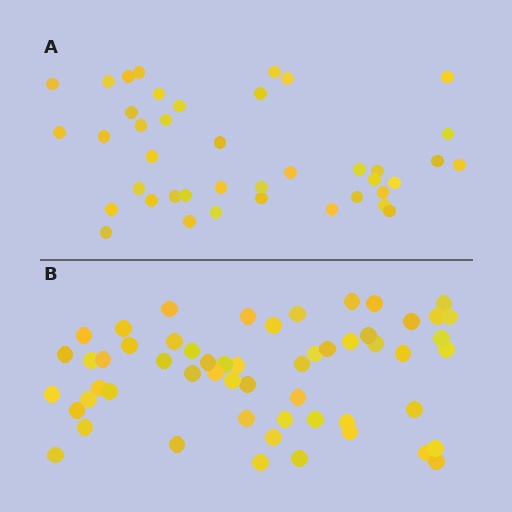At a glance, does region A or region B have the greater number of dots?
Region B (the bottom region) has more dots.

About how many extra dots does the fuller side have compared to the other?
Region B has approximately 15 more dots than region A.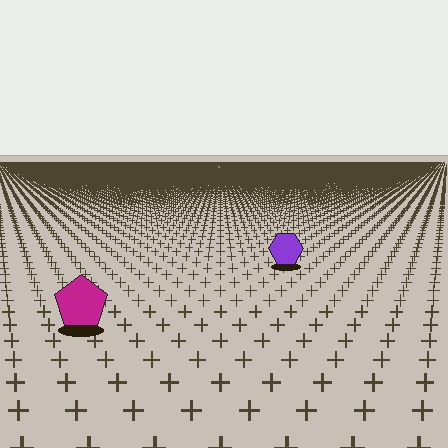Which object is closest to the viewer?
The magenta pentagon is closest. The texture marks near it are larger and more spread out.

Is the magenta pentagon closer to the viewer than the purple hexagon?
Yes. The magenta pentagon is closer — you can tell from the texture gradient: the ground texture is coarser near it.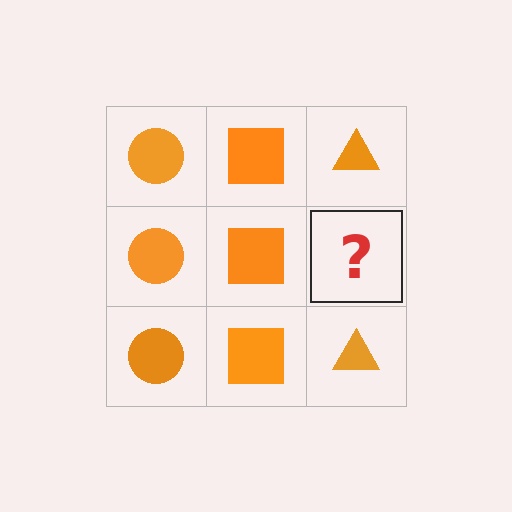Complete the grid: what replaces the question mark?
The question mark should be replaced with an orange triangle.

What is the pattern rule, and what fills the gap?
The rule is that each column has a consistent shape. The gap should be filled with an orange triangle.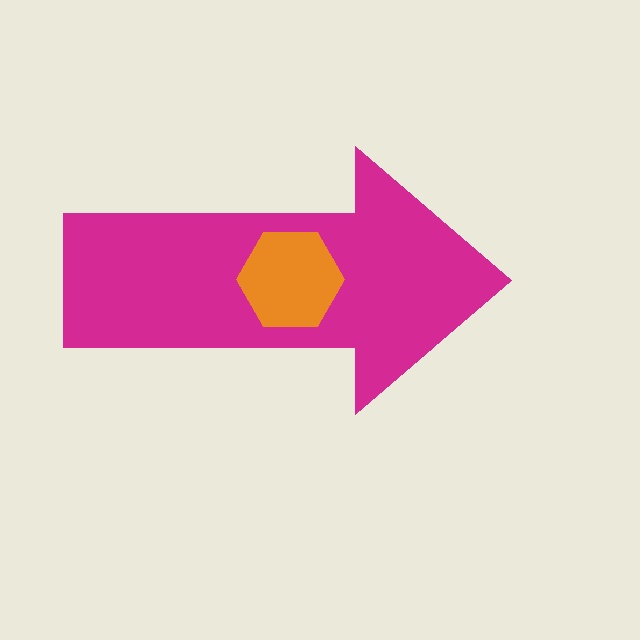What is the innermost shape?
The orange hexagon.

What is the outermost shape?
The magenta arrow.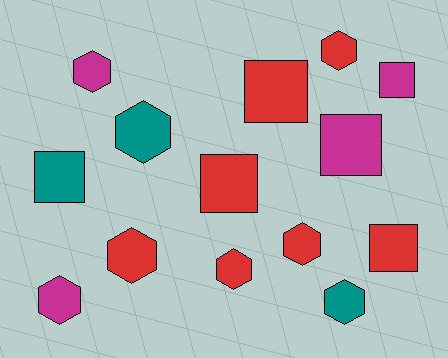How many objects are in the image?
There are 14 objects.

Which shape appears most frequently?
Hexagon, with 8 objects.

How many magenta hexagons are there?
There are 2 magenta hexagons.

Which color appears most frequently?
Red, with 7 objects.